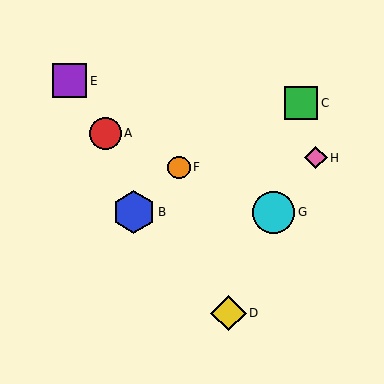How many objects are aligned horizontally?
2 objects (B, G) are aligned horizontally.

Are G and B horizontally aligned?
Yes, both are at y≈212.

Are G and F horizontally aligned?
No, G is at y≈212 and F is at y≈167.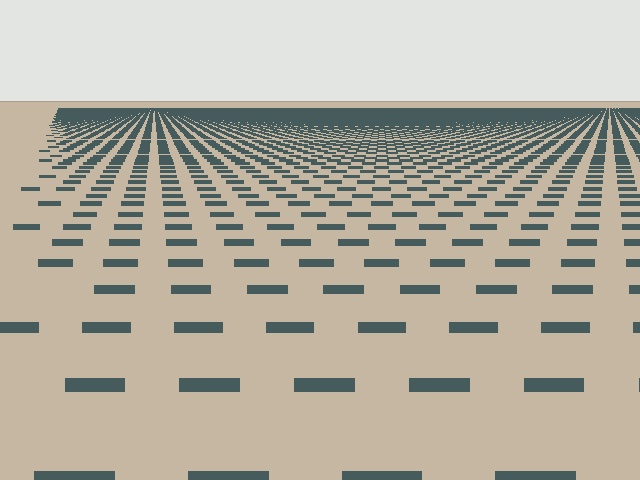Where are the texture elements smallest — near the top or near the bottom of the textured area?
Near the top.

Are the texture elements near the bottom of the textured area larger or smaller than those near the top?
Larger. Near the bottom, elements are closer to the viewer and appear at a bigger on-screen size.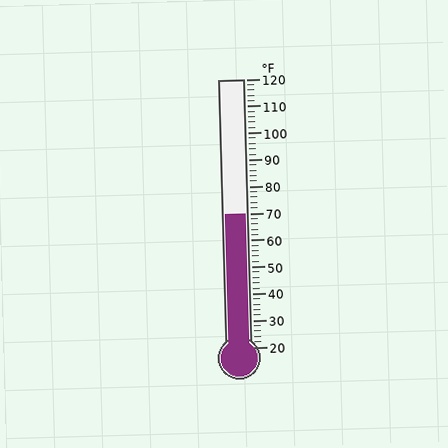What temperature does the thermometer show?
The thermometer shows approximately 70°F.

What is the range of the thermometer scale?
The thermometer scale ranges from 20°F to 120°F.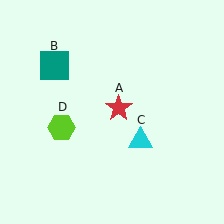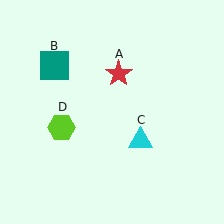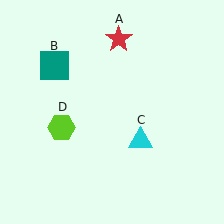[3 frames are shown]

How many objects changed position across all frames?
1 object changed position: red star (object A).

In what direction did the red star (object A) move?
The red star (object A) moved up.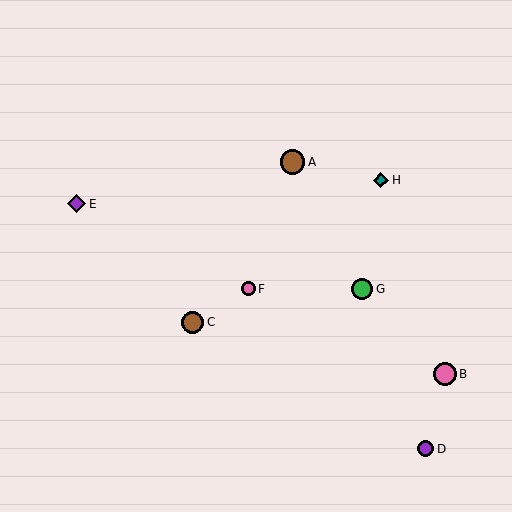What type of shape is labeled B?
Shape B is a pink circle.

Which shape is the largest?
The brown circle (labeled A) is the largest.